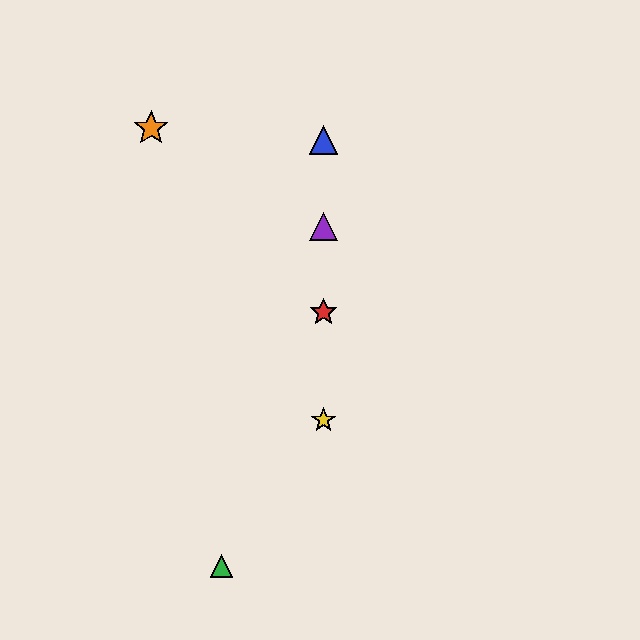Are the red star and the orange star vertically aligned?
No, the red star is at x≈324 and the orange star is at x≈151.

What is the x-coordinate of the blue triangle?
The blue triangle is at x≈324.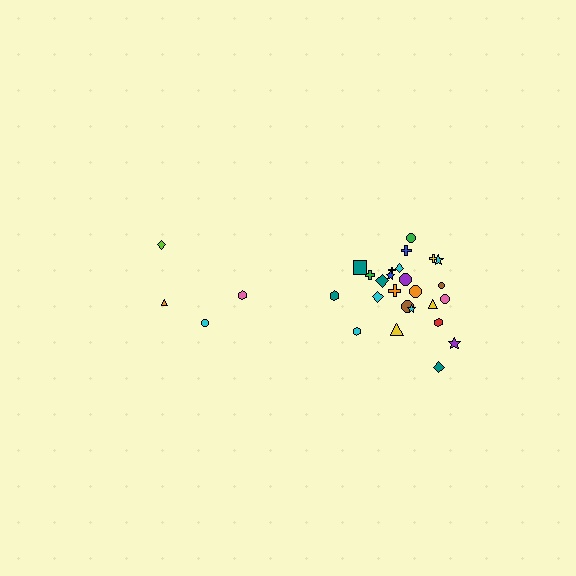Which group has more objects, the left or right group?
The right group.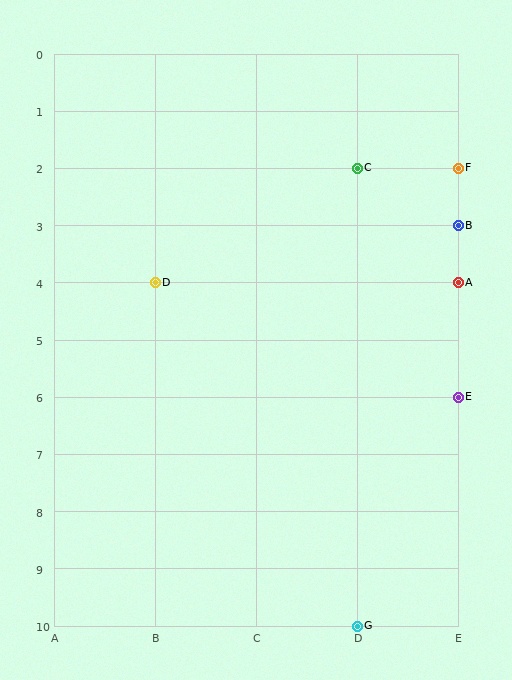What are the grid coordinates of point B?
Point B is at grid coordinates (E, 3).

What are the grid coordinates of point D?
Point D is at grid coordinates (B, 4).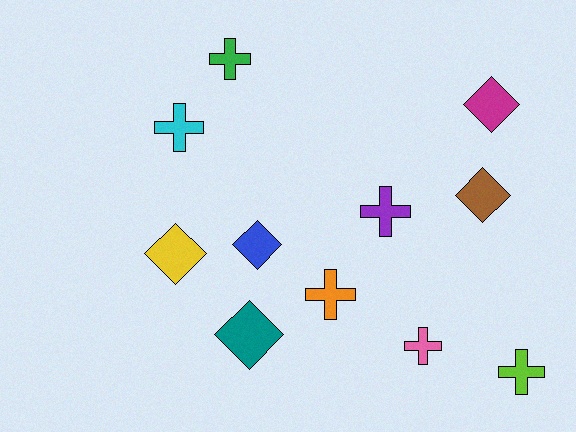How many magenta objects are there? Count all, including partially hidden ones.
There is 1 magenta object.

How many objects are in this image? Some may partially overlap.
There are 11 objects.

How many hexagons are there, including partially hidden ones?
There are no hexagons.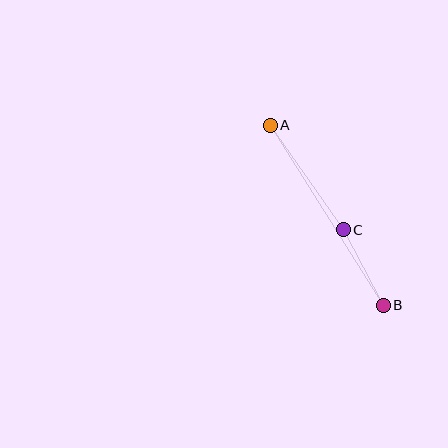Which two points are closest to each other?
Points B and C are closest to each other.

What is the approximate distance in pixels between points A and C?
The distance between A and C is approximately 128 pixels.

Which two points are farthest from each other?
Points A and B are farthest from each other.